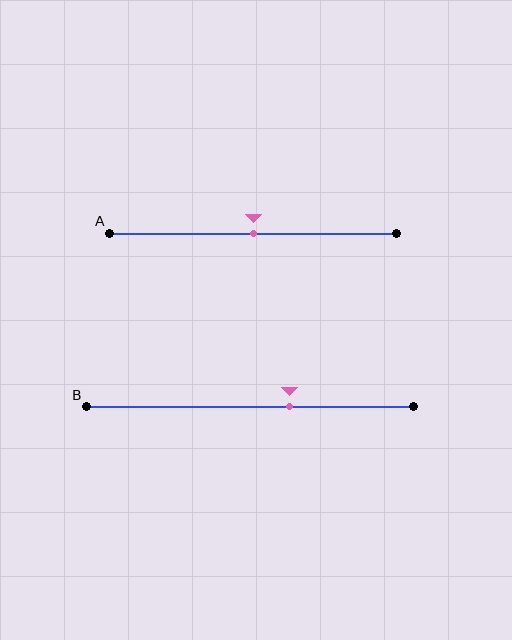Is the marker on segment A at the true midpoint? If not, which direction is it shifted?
Yes, the marker on segment A is at the true midpoint.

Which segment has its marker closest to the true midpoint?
Segment A has its marker closest to the true midpoint.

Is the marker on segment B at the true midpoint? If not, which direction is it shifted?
No, the marker on segment B is shifted to the right by about 12% of the segment length.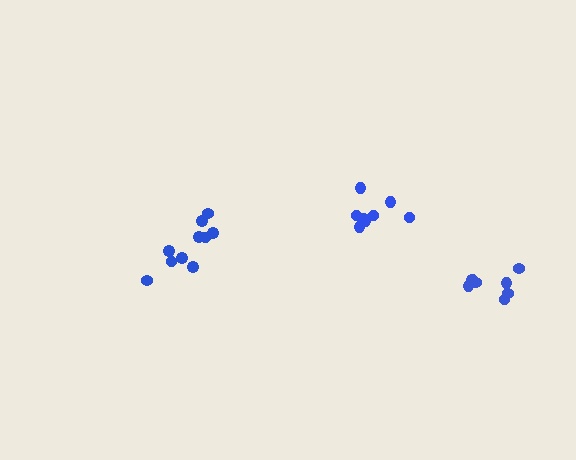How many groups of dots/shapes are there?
There are 3 groups.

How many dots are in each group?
Group 1: 8 dots, Group 2: 10 dots, Group 3: 8 dots (26 total).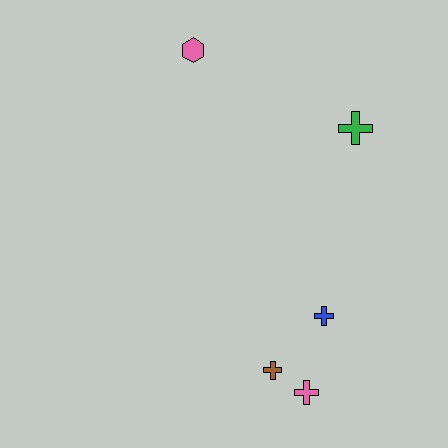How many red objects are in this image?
There are no red objects.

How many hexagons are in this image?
There is 1 hexagon.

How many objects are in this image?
There are 5 objects.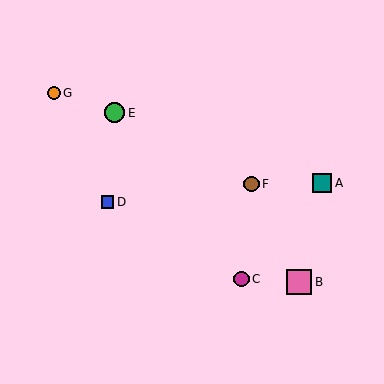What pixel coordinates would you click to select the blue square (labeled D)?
Click at (108, 202) to select the blue square D.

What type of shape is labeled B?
Shape B is a pink square.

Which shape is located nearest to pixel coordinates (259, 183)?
The brown circle (labeled F) at (251, 184) is nearest to that location.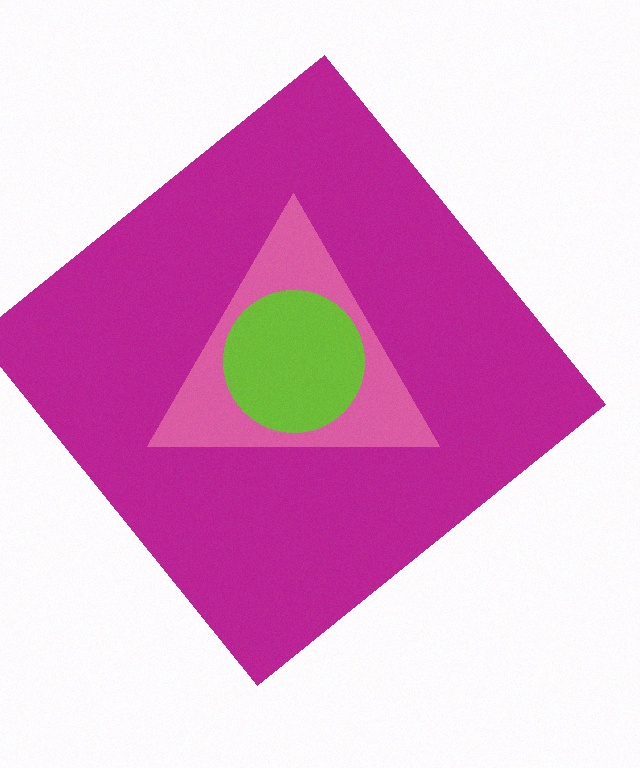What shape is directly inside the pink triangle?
The lime circle.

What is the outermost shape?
The magenta diamond.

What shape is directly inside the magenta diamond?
The pink triangle.